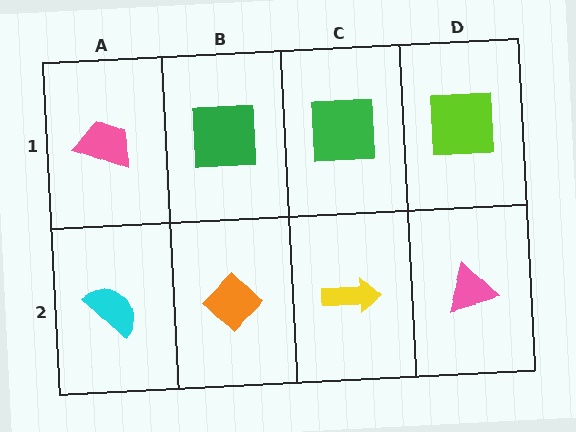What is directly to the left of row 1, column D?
A green square.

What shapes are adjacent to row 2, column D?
A lime square (row 1, column D), a yellow arrow (row 2, column C).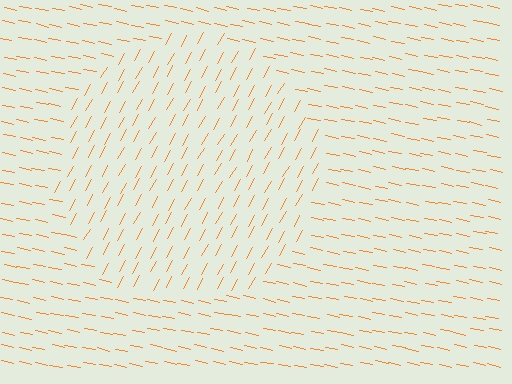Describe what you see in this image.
The image is filled with small orange line segments. A circle region in the image has lines oriented differently from the surrounding lines, creating a visible texture boundary.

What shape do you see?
I see a circle.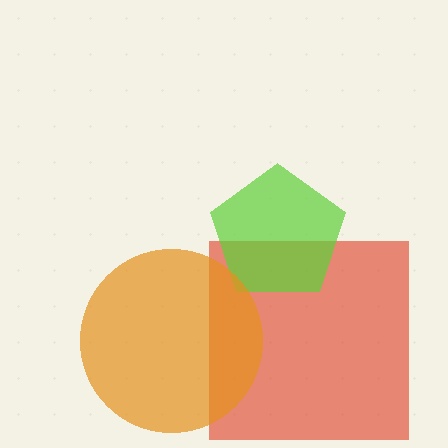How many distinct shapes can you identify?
There are 3 distinct shapes: a red square, a lime pentagon, an orange circle.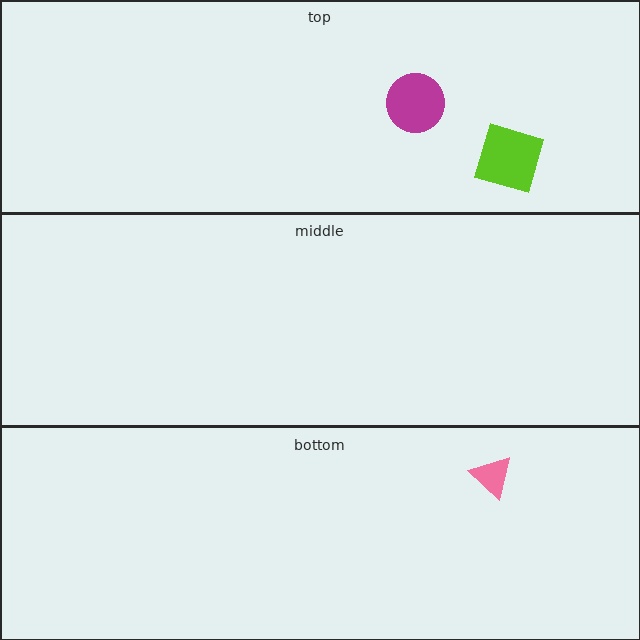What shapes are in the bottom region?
The pink triangle.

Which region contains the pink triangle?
The bottom region.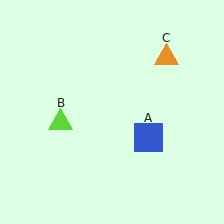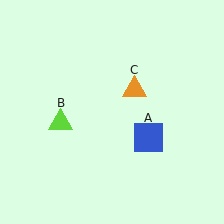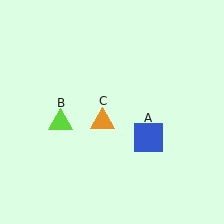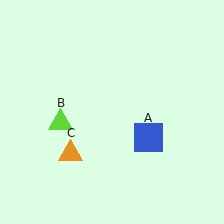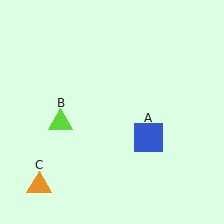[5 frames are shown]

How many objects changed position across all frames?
1 object changed position: orange triangle (object C).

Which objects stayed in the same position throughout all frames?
Blue square (object A) and lime triangle (object B) remained stationary.